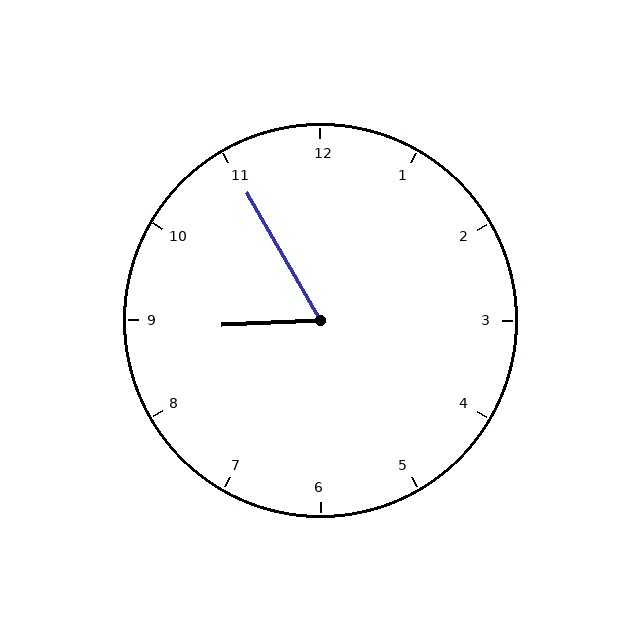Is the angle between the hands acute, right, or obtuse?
It is acute.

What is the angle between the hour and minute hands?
Approximately 62 degrees.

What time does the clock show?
8:55.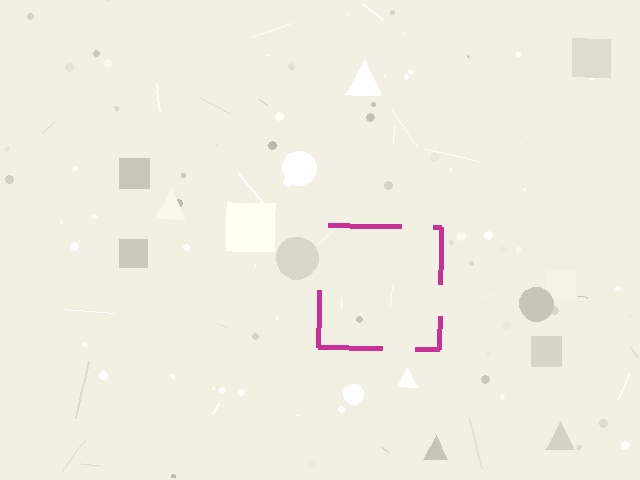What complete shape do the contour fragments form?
The contour fragments form a square.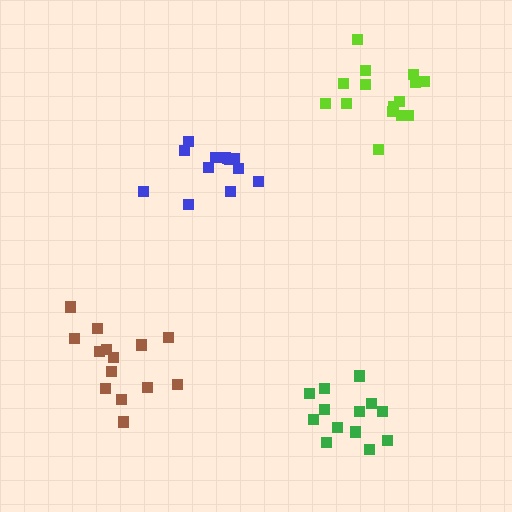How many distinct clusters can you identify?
There are 4 distinct clusters.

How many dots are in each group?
Group 1: 15 dots, Group 2: 13 dots, Group 3: 14 dots, Group 4: 13 dots (55 total).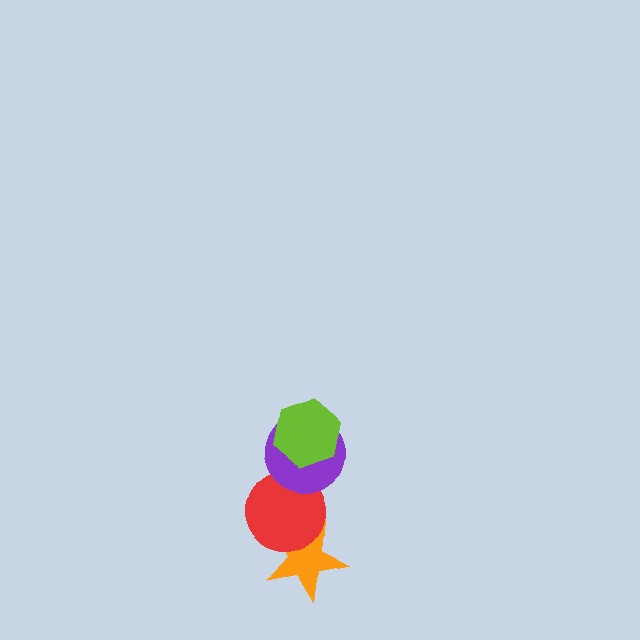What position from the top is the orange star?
The orange star is 4th from the top.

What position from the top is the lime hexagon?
The lime hexagon is 1st from the top.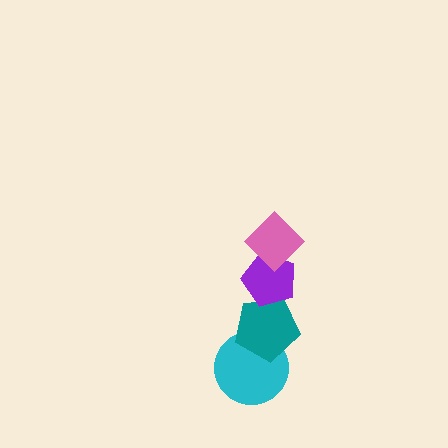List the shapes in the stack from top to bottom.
From top to bottom: the pink diamond, the purple pentagon, the teal pentagon, the cyan circle.